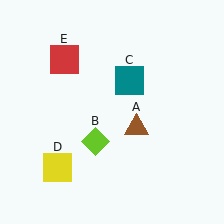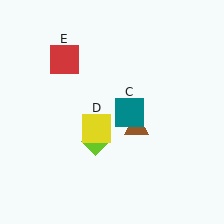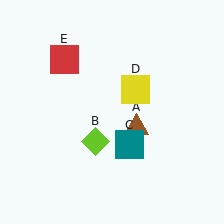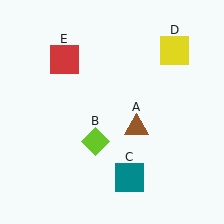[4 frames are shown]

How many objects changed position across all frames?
2 objects changed position: teal square (object C), yellow square (object D).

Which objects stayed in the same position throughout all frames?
Brown triangle (object A) and lime diamond (object B) and red square (object E) remained stationary.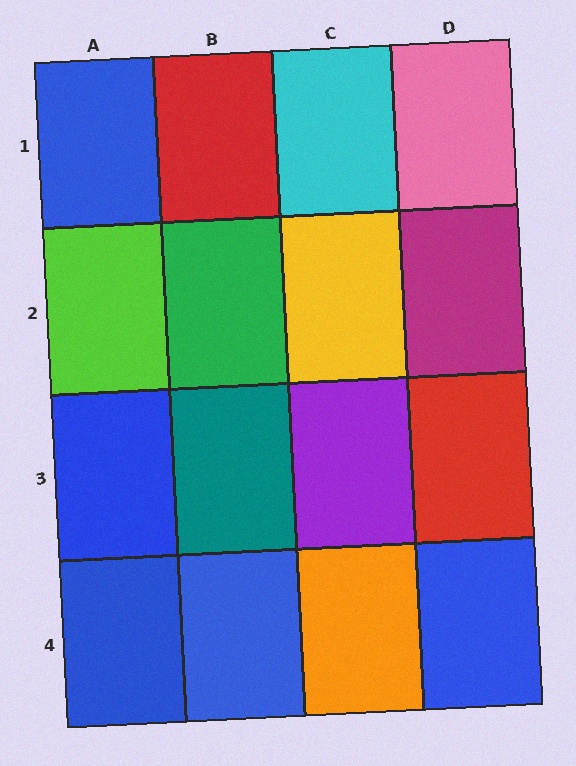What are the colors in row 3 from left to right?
Blue, teal, purple, red.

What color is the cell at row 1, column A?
Blue.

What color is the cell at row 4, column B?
Blue.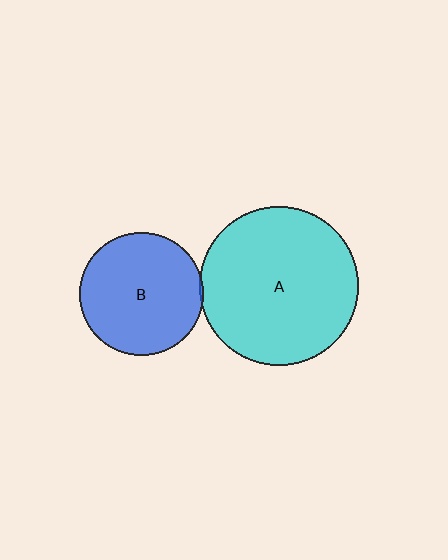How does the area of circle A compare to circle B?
Approximately 1.7 times.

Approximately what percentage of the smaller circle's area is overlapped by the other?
Approximately 5%.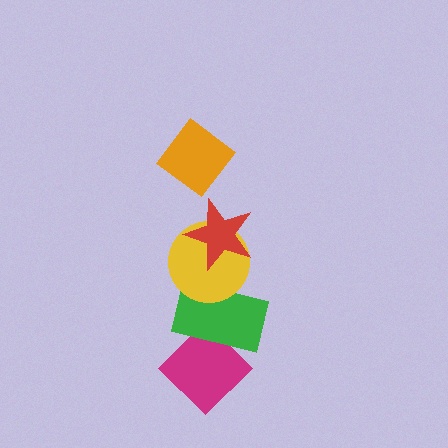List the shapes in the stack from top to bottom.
From top to bottom: the orange diamond, the red star, the yellow circle, the green rectangle, the magenta diamond.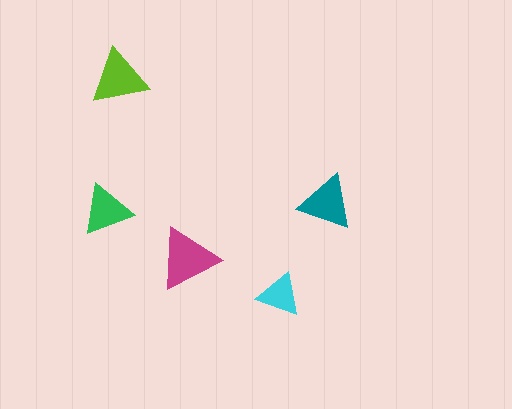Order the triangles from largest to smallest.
the magenta one, the lime one, the teal one, the green one, the cyan one.